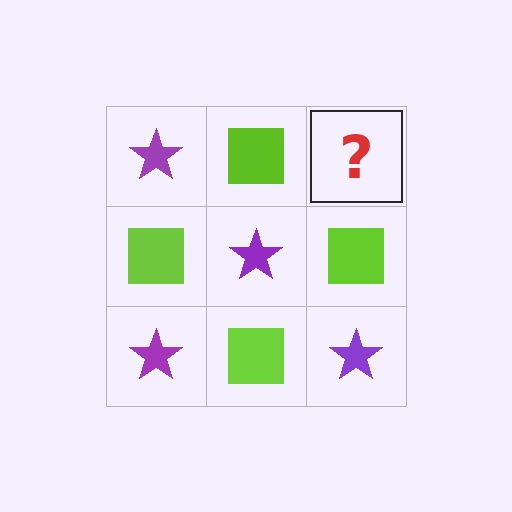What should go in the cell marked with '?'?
The missing cell should contain a purple star.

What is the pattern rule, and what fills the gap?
The rule is that it alternates purple star and lime square in a checkerboard pattern. The gap should be filled with a purple star.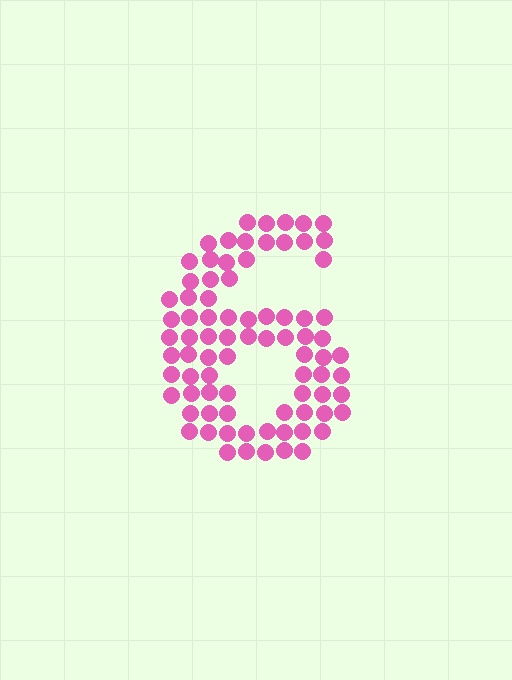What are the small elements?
The small elements are circles.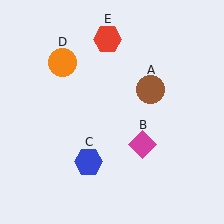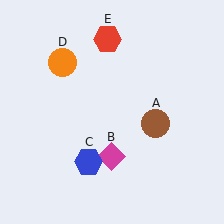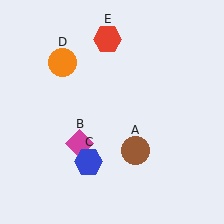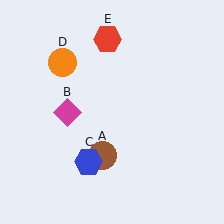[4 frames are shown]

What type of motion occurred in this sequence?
The brown circle (object A), magenta diamond (object B) rotated clockwise around the center of the scene.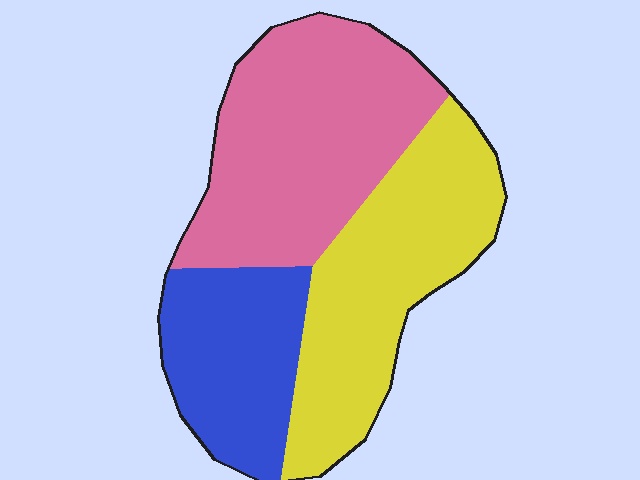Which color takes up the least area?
Blue, at roughly 25%.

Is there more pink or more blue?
Pink.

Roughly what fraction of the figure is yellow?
Yellow covers about 35% of the figure.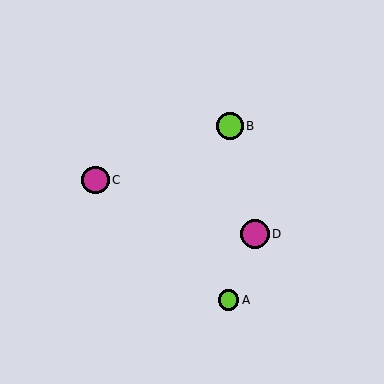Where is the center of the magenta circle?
The center of the magenta circle is at (255, 234).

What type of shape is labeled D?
Shape D is a magenta circle.